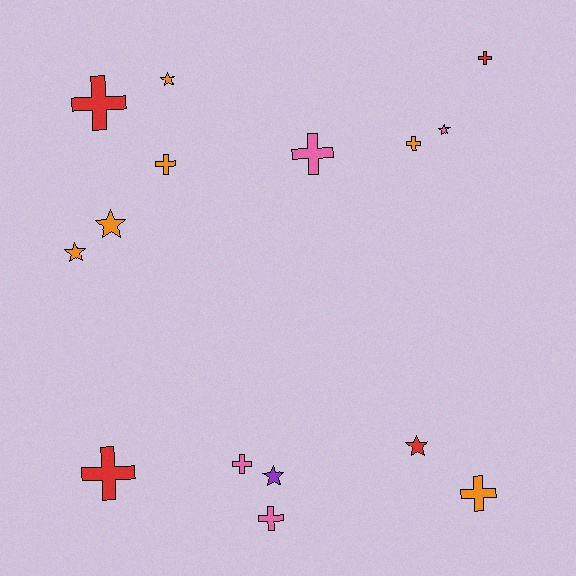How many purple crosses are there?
There are no purple crosses.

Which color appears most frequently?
Orange, with 6 objects.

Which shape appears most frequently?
Cross, with 9 objects.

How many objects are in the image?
There are 15 objects.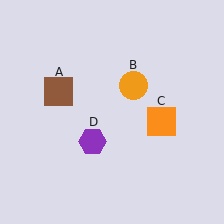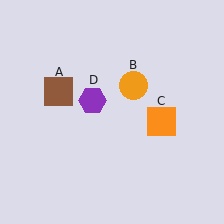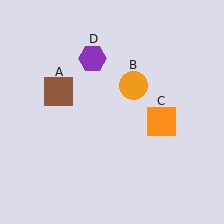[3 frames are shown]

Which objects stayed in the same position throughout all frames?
Brown square (object A) and orange circle (object B) and orange square (object C) remained stationary.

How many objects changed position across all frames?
1 object changed position: purple hexagon (object D).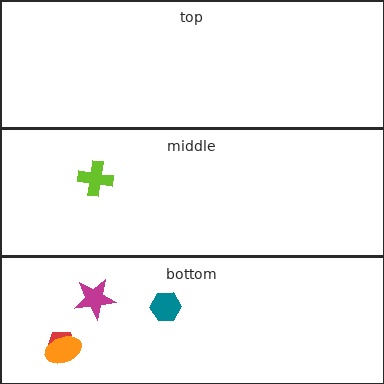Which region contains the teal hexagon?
The bottom region.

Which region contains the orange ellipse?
The bottom region.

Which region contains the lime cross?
The middle region.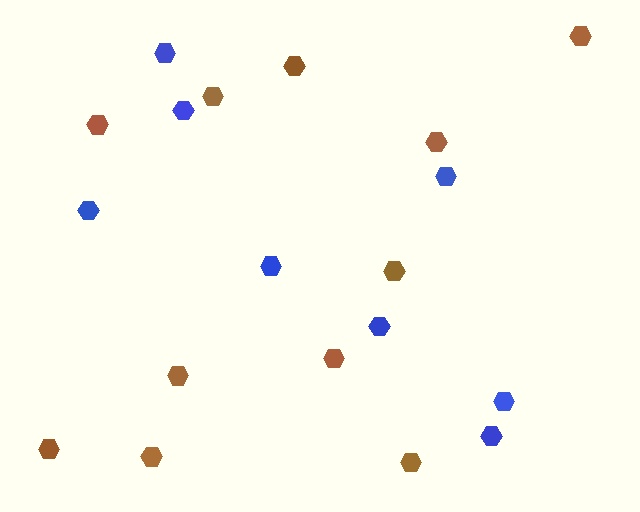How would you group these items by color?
There are 2 groups: one group of blue hexagons (8) and one group of brown hexagons (11).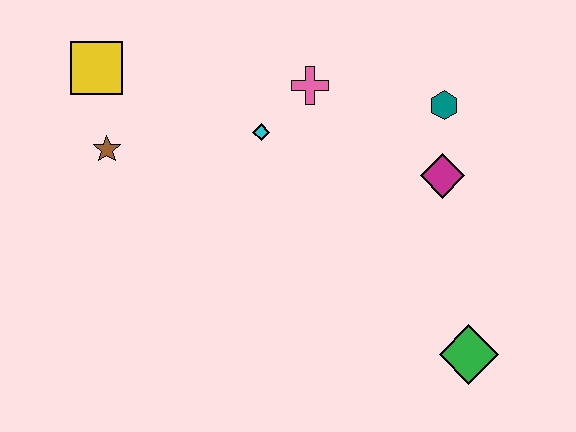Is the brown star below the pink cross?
Yes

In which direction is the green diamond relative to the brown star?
The green diamond is to the right of the brown star.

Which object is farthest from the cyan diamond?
The green diamond is farthest from the cyan diamond.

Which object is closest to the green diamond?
The magenta diamond is closest to the green diamond.